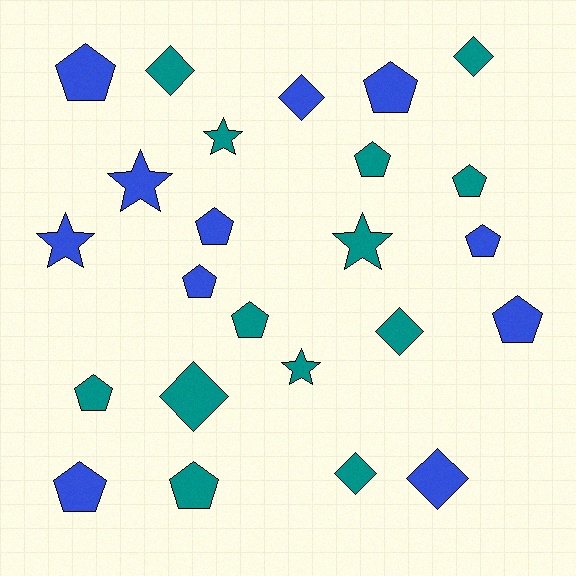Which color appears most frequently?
Teal, with 13 objects.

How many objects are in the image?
There are 24 objects.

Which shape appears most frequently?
Pentagon, with 12 objects.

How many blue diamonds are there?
There are 2 blue diamonds.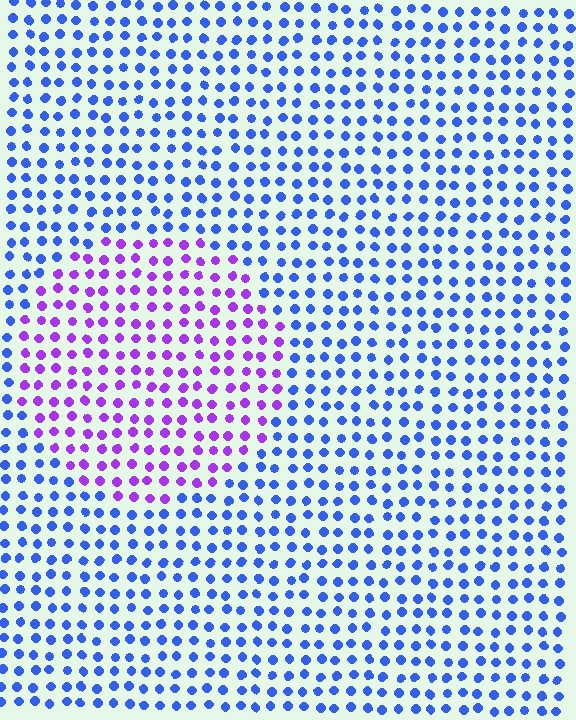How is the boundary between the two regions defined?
The boundary is defined purely by a slight shift in hue (about 52 degrees). Spacing, size, and orientation are identical on both sides.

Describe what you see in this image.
The image is filled with small blue elements in a uniform arrangement. A circle-shaped region is visible where the elements are tinted to a slightly different hue, forming a subtle color boundary.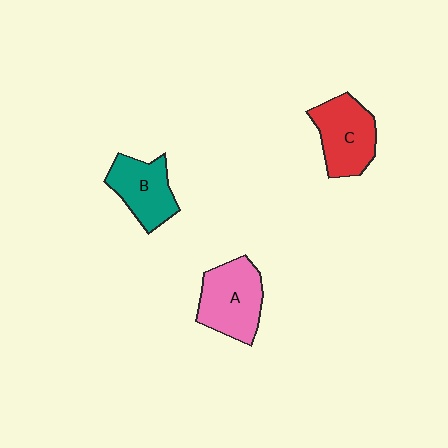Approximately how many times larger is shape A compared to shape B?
Approximately 1.2 times.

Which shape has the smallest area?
Shape B (teal).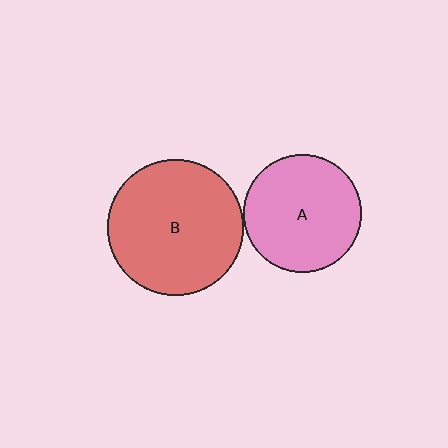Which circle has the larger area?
Circle B (red).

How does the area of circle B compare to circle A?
Approximately 1.3 times.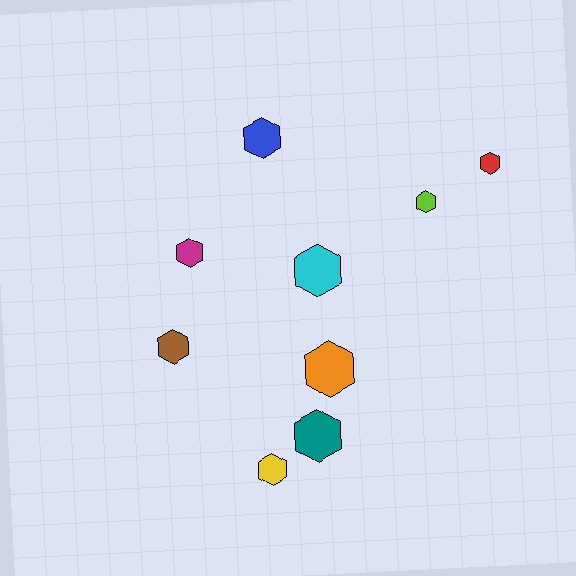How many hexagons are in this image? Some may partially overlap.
There are 9 hexagons.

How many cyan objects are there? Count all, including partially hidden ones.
There is 1 cyan object.